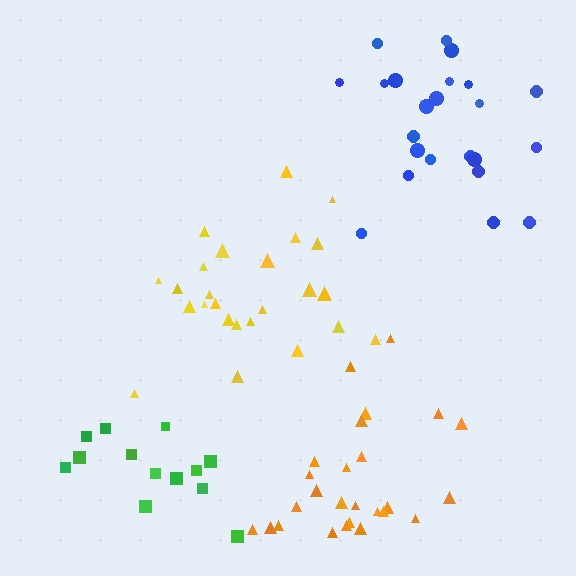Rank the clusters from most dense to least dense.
yellow, orange, blue, green.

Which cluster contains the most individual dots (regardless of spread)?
Orange (26).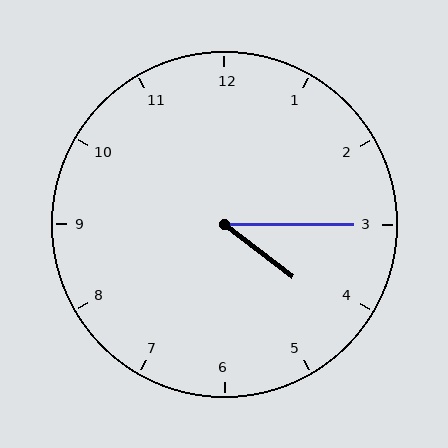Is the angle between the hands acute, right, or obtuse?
It is acute.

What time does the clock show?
4:15.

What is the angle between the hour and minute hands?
Approximately 38 degrees.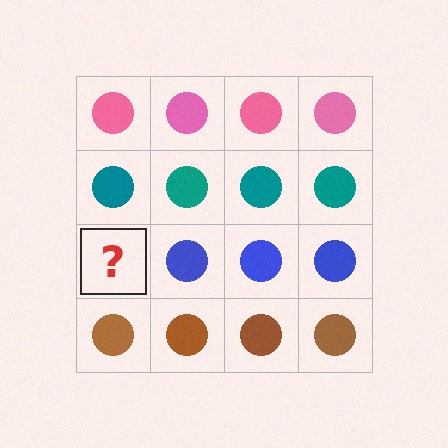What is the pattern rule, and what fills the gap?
The rule is that each row has a consistent color. The gap should be filled with a blue circle.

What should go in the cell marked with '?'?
The missing cell should contain a blue circle.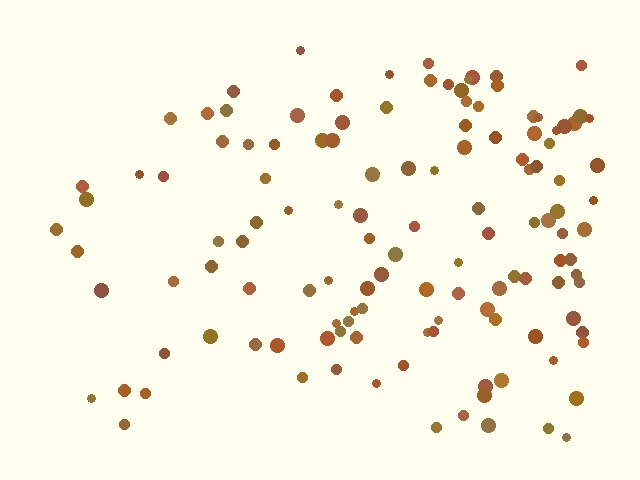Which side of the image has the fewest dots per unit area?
The left.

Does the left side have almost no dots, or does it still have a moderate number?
Still a moderate number, just noticeably fewer than the right.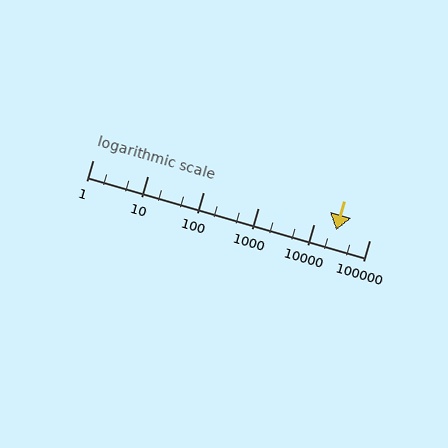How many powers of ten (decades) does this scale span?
The scale spans 5 decades, from 1 to 100000.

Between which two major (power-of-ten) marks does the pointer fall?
The pointer is between 10000 and 100000.